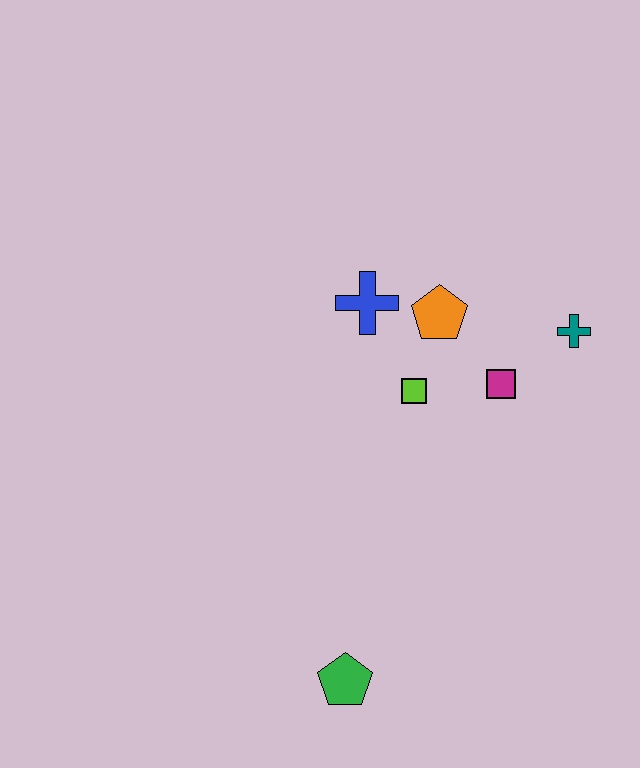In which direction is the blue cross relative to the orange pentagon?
The blue cross is to the left of the orange pentagon.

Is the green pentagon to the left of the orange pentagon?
Yes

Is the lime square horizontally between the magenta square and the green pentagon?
Yes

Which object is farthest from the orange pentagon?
The green pentagon is farthest from the orange pentagon.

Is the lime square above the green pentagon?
Yes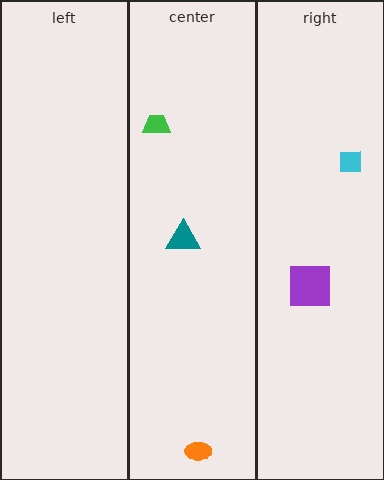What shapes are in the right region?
The purple square, the cyan square.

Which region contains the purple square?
The right region.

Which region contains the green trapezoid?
The center region.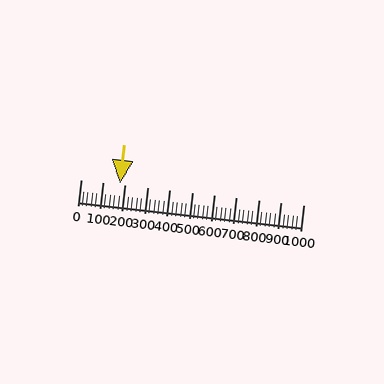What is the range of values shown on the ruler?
The ruler shows values from 0 to 1000.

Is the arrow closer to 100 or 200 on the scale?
The arrow is closer to 200.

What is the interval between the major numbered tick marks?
The major tick marks are spaced 100 units apart.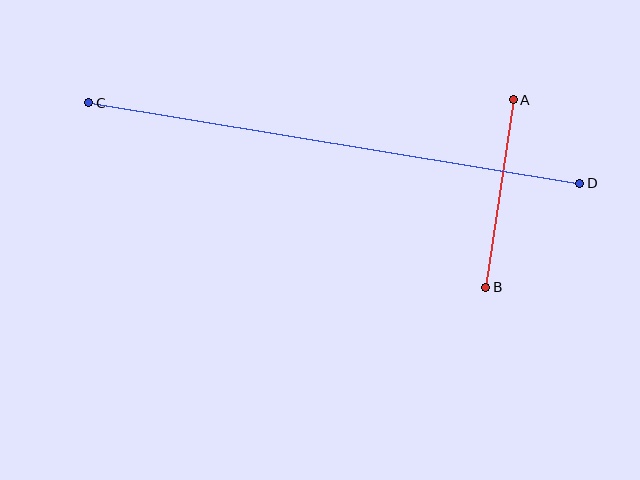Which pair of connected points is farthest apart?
Points C and D are farthest apart.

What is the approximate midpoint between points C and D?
The midpoint is at approximately (334, 143) pixels.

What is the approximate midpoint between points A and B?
The midpoint is at approximately (499, 194) pixels.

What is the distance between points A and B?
The distance is approximately 190 pixels.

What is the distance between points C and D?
The distance is approximately 498 pixels.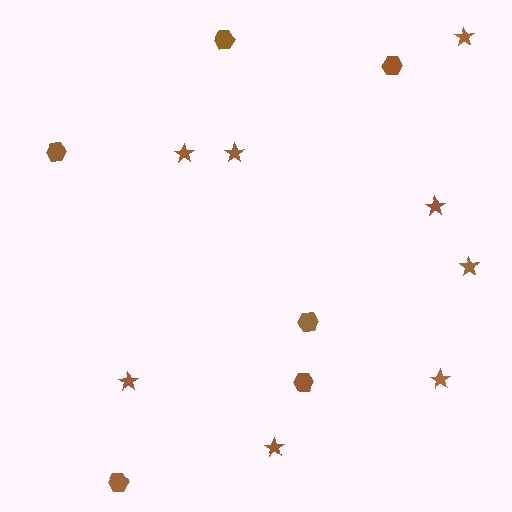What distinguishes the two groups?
There are 2 groups: one group of stars (8) and one group of hexagons (6).